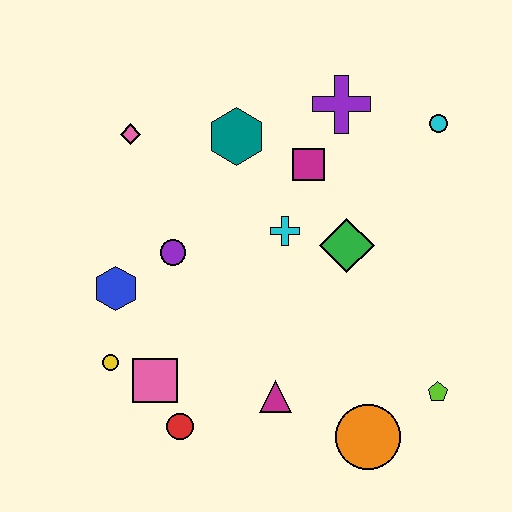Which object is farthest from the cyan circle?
The yellow circle is farthest from the cyan circle.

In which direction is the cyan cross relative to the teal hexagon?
The cyan cross is below the teal hexagon.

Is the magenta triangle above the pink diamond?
No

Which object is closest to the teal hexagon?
The magenta square is closest to the teal hexagon.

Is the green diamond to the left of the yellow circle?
No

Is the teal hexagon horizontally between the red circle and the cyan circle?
Yes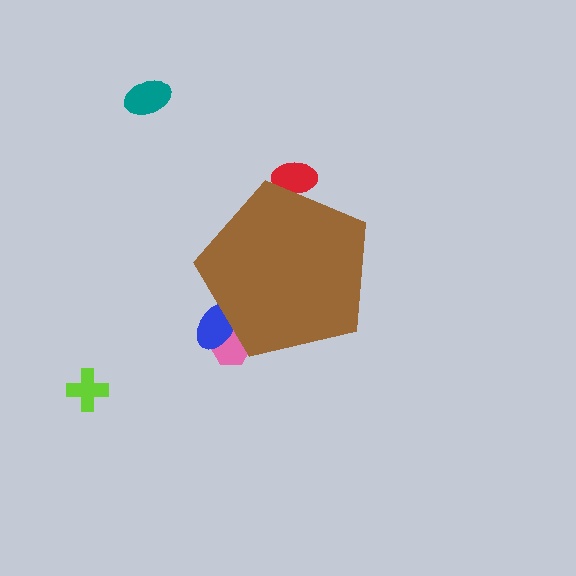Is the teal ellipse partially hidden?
No, the teal ellipse is fully visible.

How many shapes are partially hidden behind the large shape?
3 shapes are partially hidden.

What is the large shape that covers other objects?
A brown pentagon.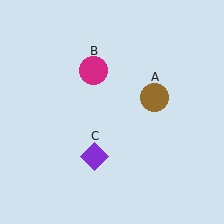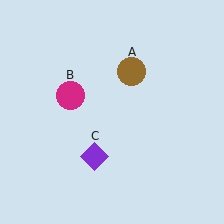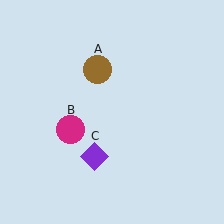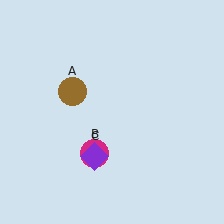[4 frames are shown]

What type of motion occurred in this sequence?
The brown circle (object A), magenta circle (object B) rotated counterclockwise around the center of the scene.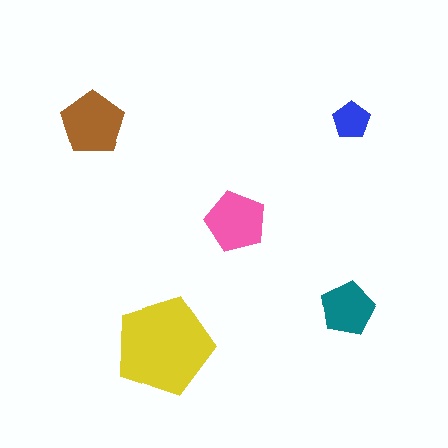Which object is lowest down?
The yellow pentagon is bottommost.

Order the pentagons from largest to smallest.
the yellow one, the brown one, the pink one, the teal one, the blue one.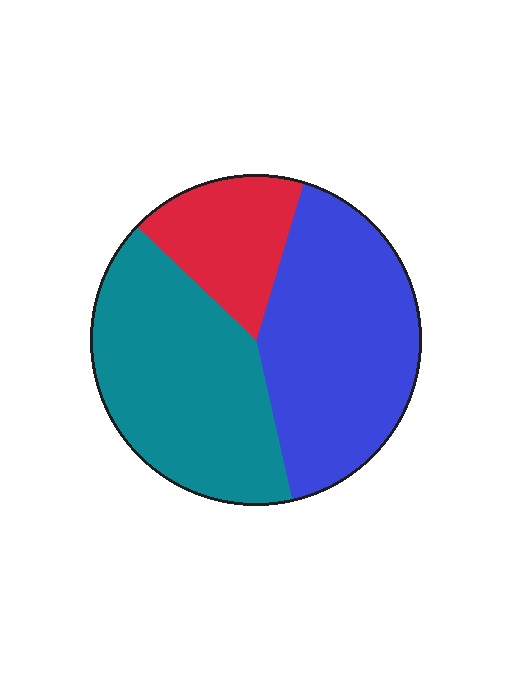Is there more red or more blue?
Blue.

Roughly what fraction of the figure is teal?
Teal takes up about two fifths (2/5) of the figure.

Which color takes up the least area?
Red, at roughly 20%.